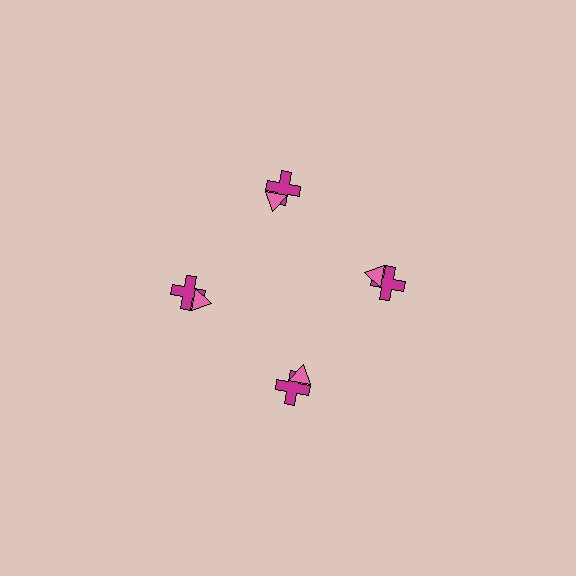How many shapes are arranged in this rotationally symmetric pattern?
There are 8 shapes, arranged in 4 groups of 2.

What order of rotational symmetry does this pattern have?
This pattern has 4-fold rotational symmetry.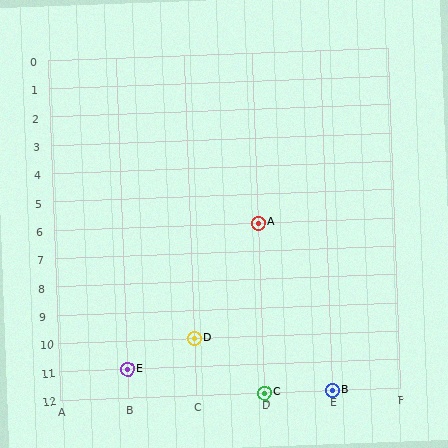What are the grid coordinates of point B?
Point B is at grid coordinates (E, 12).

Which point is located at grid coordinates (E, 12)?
Point B is at (E, 12).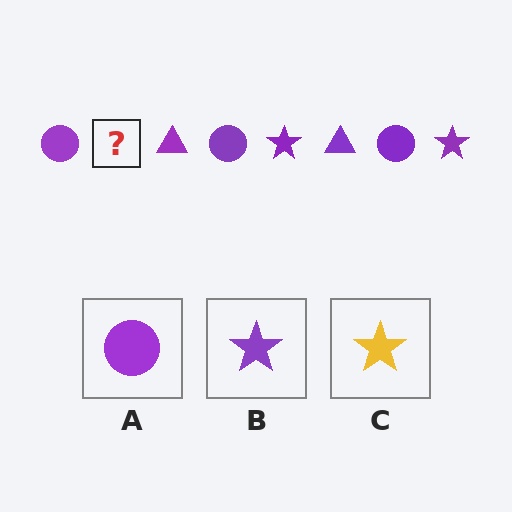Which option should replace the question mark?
Option B.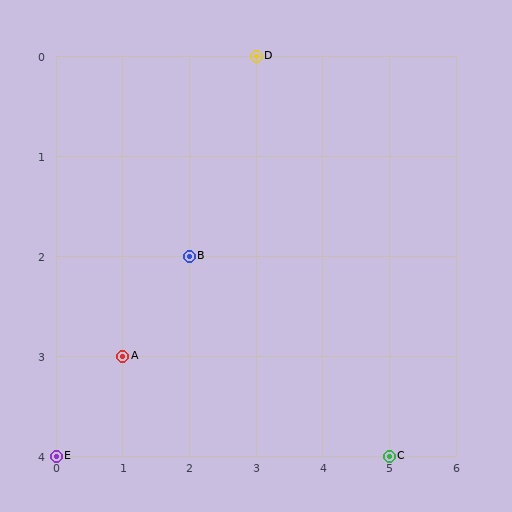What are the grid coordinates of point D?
Point D is at grid coordinates (3, 0).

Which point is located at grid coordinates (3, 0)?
Point D is at (3, 0).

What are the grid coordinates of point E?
Point E is at grid coordinates (0, 4).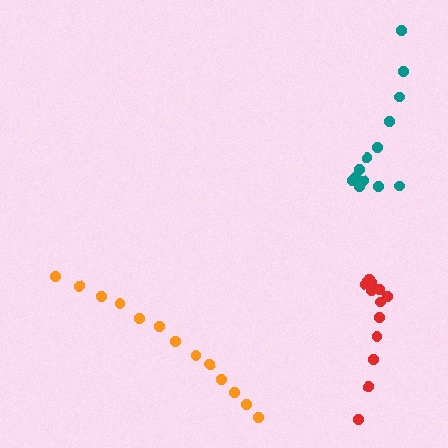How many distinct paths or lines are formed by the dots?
There are 3 distinct paths.